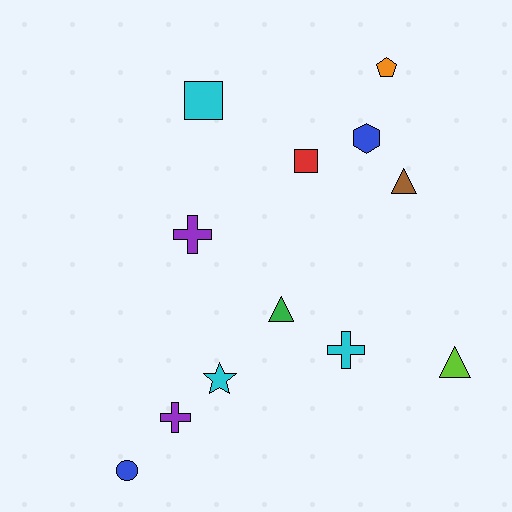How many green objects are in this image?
There is 1 green object.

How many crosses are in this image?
There are 3 crosses.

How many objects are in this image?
There are 12 objects.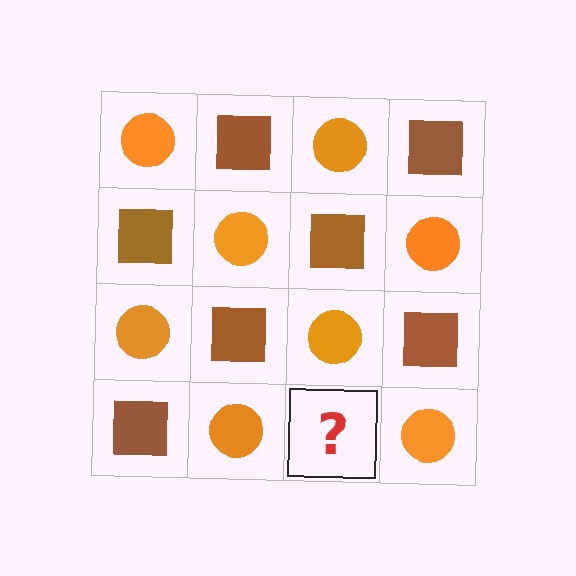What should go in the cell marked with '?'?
The missing cell should contain a brown square.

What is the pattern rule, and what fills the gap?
The rule is that it alternates orange circle and brown square in a checkerboard pattern. The gap should be filled with a brown square.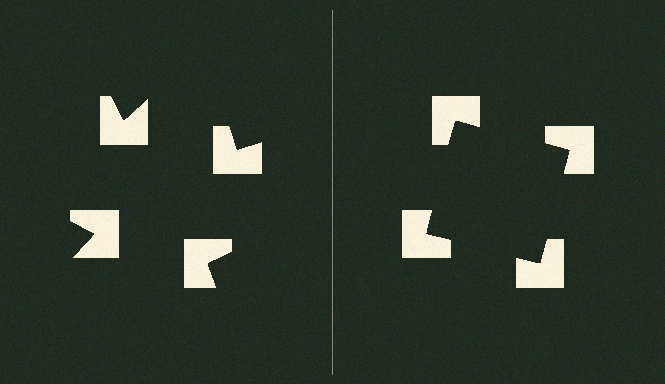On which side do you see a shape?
An illusory square appears on the right side. On the left side the wedge cuts are rotated, so no coherent shape forms.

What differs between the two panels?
The notched squares are positioned identically on both sides; only the wedge orientations differ. On the right they align to a square; on the left they are misaligned.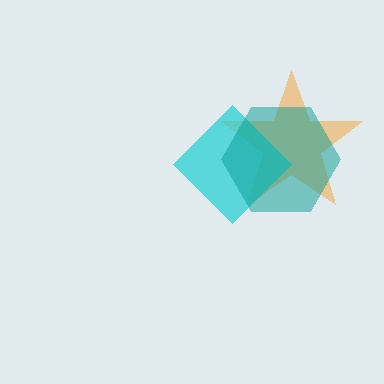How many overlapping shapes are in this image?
There are 3 overlapping shapes in the image.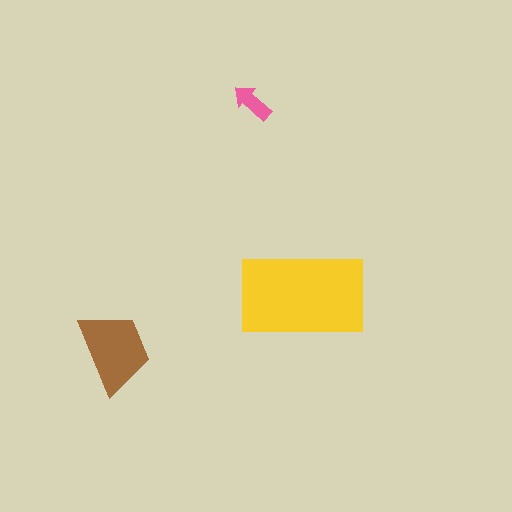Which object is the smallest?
The pink arrow.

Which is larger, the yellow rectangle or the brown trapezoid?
The yellow rectangle.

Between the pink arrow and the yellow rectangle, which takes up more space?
The yellow rectangle.